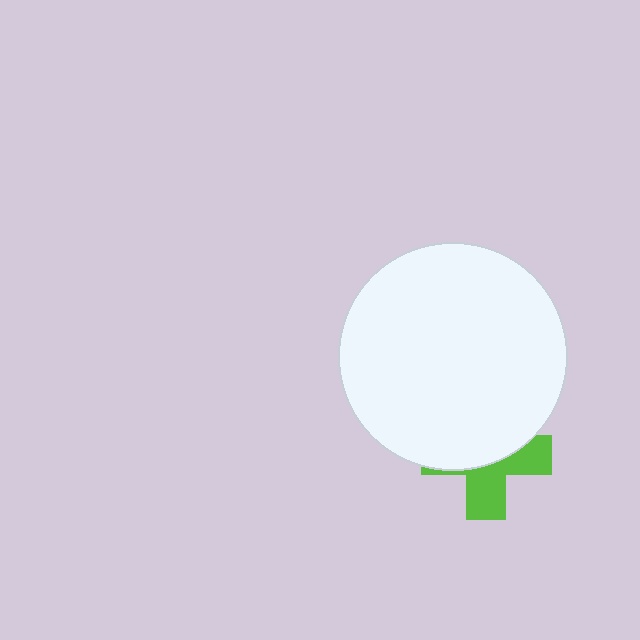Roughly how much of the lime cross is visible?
A small part of it is visible (roughly 44%).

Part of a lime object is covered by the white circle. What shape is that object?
It is a cross.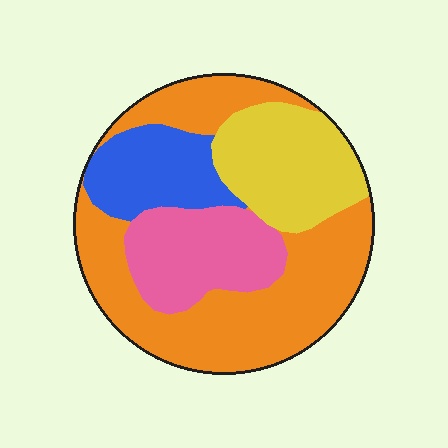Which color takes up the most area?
Orange, at roughly 45%.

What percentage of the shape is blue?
Blue covers about 15% of the shape.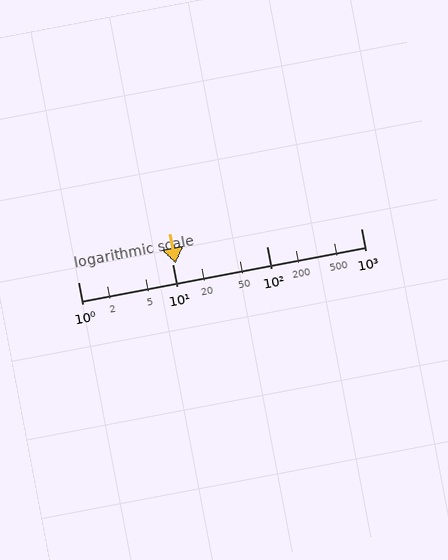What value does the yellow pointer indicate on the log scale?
The pointer indicates approximately 11.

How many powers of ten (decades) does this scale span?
The scale spans 3 decades, from 1 to 1000.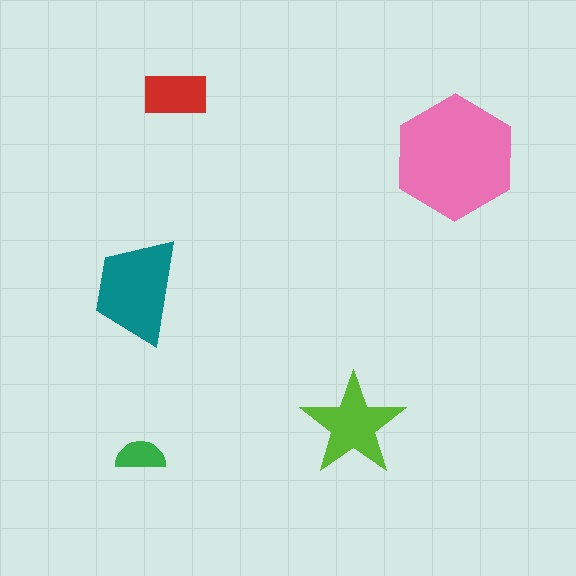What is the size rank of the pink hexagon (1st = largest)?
1st.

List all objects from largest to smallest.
The pink hexagon, the teal trapezoid, the lime star, the red rectangle, the green semicircle.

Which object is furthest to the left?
The teal trapezoid is leftmost.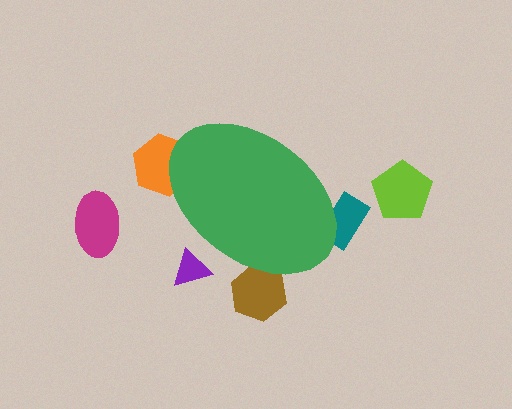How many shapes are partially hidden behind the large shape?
4 shapes are partially hidden.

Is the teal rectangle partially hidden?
Yes, the teal rectangle is partially hidden behind the green ellipse.